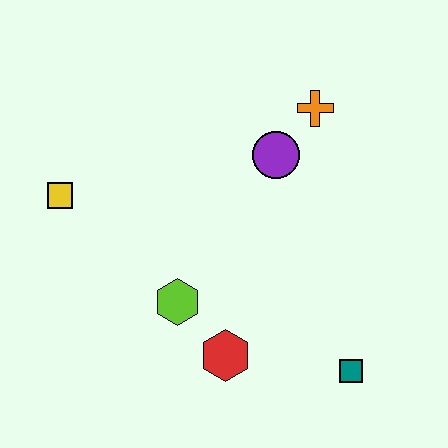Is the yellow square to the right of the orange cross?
No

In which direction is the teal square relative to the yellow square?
The teal square is to the right of the yellow square.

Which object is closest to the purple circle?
The orange cross is closest to the purple circle.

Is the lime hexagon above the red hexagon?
Yes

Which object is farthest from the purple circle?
The teal square is farthest from the purple circle.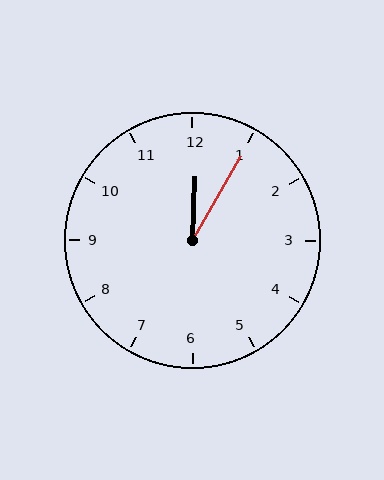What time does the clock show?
12:05.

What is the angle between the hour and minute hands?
Approximately 28 degrees.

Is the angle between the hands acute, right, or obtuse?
It is acute.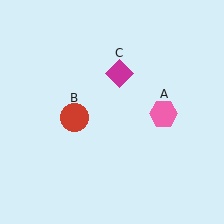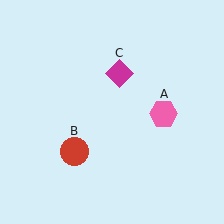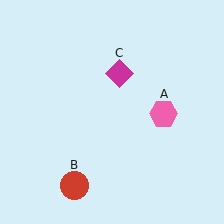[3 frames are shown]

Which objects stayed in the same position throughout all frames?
Pink hexagon (object A) and magenta diamond (object C) remained stationary.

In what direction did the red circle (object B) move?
The red circle (object B) moved down.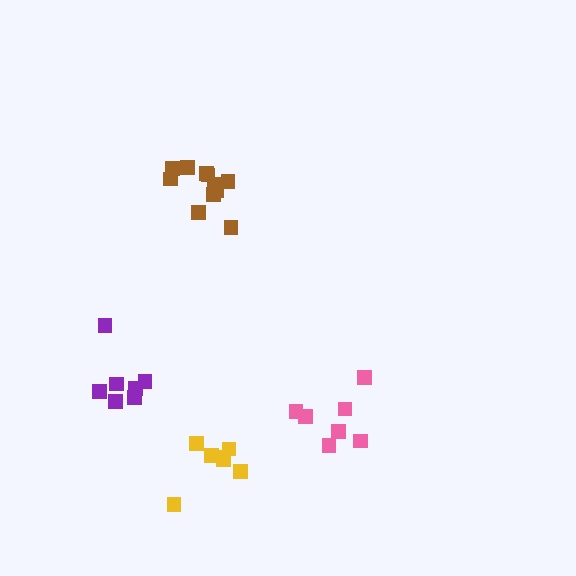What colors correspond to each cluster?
The clusters are colored: brown, pink, yellow, purple.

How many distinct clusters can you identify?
There are 4 distinct clusters.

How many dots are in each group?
Group 1: 11 dots, Group 2: 7 dots, Group 3: 7 dots, Group 4: 7 dots (32 total).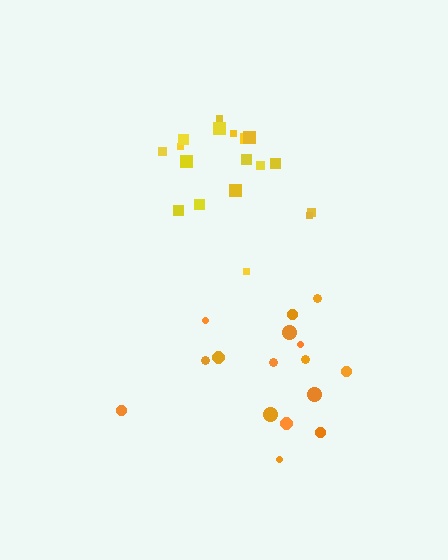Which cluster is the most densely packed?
Yellow.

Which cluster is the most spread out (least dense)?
Orange.